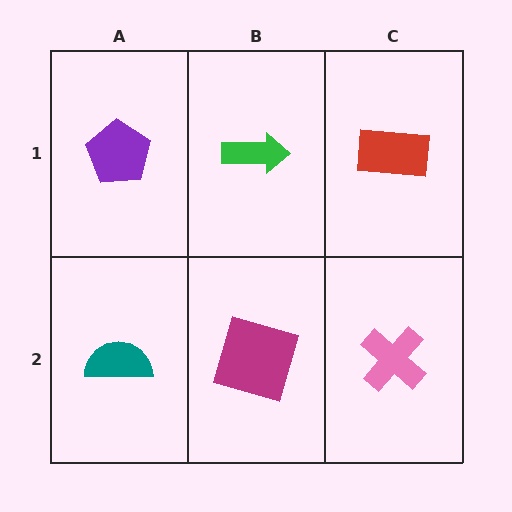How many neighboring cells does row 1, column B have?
3.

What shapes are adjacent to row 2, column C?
A red rectangle (row 1, column C), a magenta square (row 2, column B).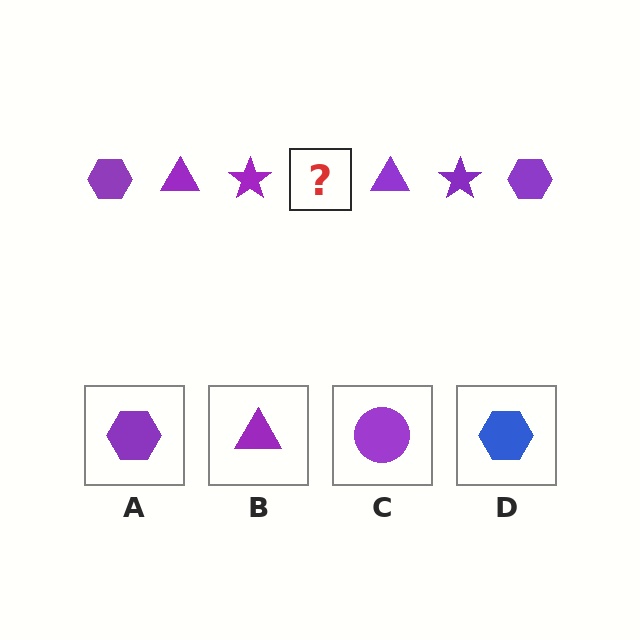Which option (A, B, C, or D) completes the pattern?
A.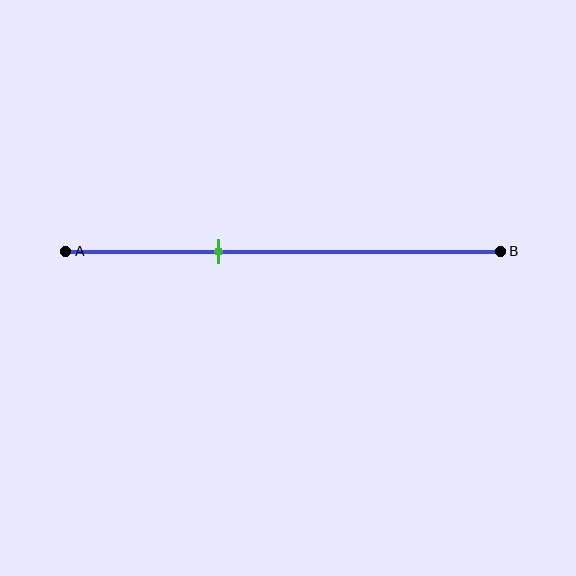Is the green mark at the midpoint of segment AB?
No, the mark is at about 35% from A, not at the 50% midpoint.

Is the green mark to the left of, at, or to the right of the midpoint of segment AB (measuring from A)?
The green mark is to the left of the midpoint of segment AB.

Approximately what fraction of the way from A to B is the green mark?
The green mark is approximately 35% of the way from A to B.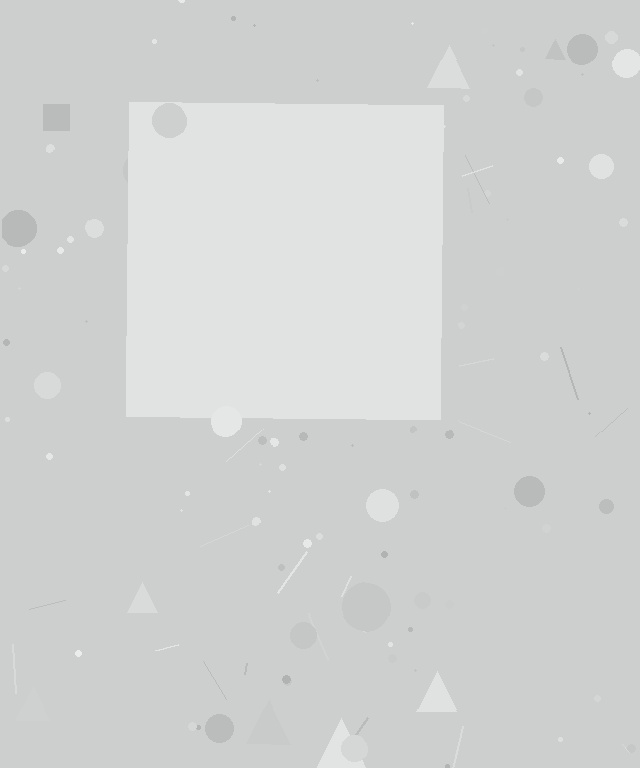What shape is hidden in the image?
A square is hidden in the image.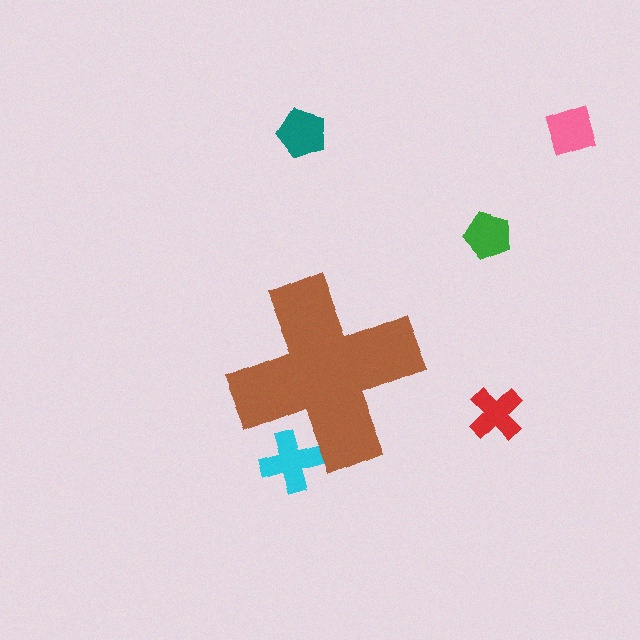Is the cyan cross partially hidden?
Yes, the cyan cross is partially hidden behind the brown cross.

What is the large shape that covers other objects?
A brown cross.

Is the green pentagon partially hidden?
No, the green pentagon is fully visible.